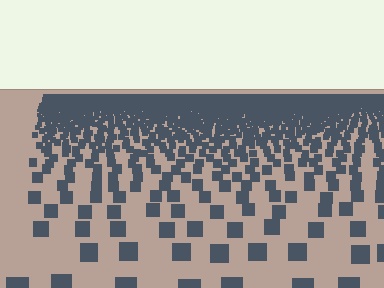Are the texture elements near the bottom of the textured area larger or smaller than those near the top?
Larger. Near the bottom, elements are closer to the viewer and appear at a bigger on-screen size.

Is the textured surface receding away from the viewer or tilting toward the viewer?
The surface is receding away from the viewer. Texture elements get smaller and denser toward the top.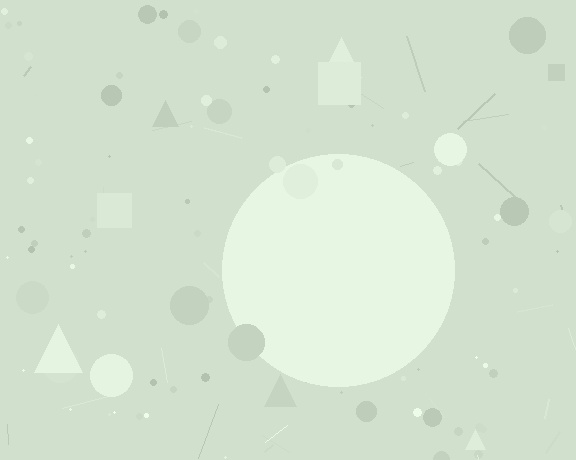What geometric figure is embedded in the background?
A circle is embedded in the background.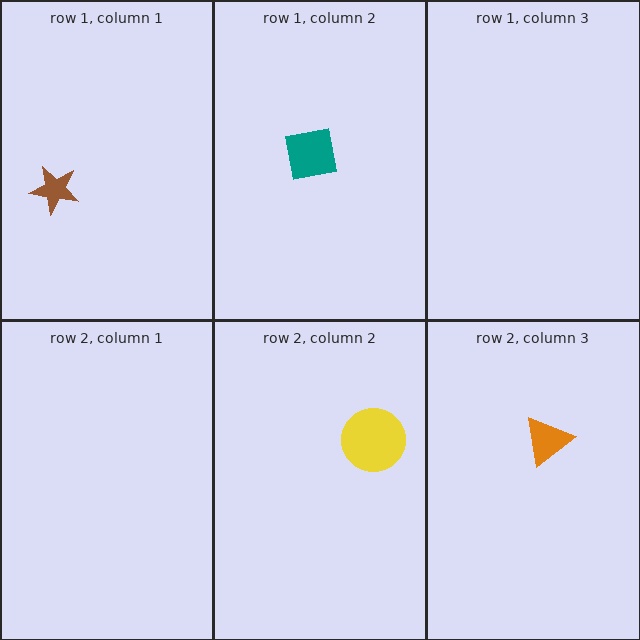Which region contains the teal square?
The row 1, column 2 region.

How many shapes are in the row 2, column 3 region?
1.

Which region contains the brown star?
The row 1, column 1 region.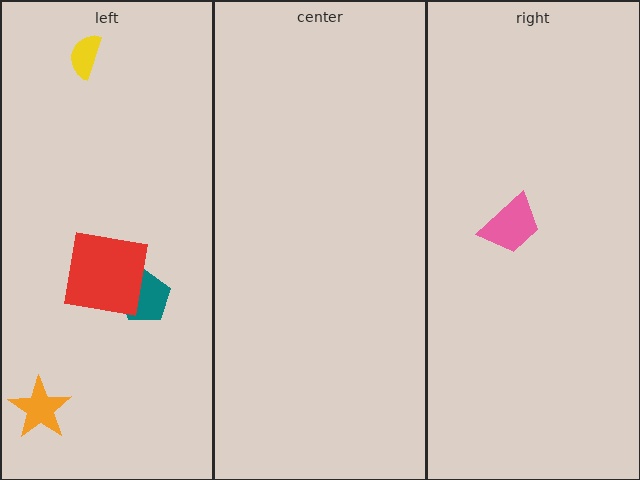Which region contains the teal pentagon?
The left region.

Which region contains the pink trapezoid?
The right region.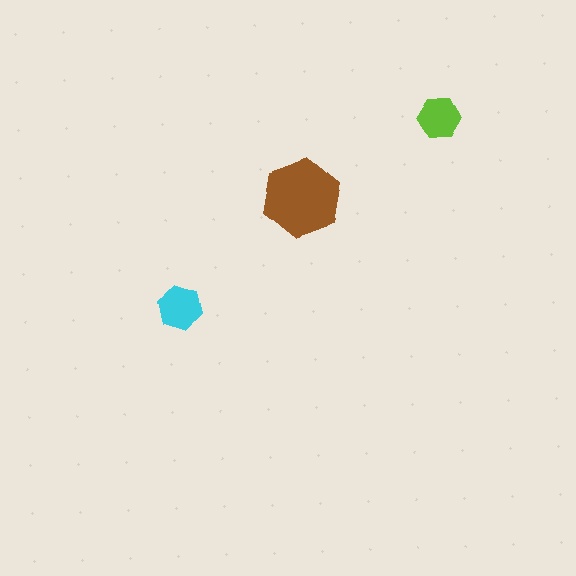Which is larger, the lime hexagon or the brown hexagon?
The brown one.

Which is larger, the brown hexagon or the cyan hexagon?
The brown one.